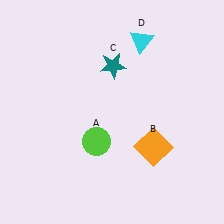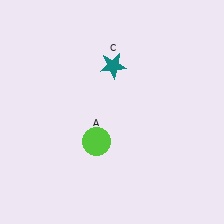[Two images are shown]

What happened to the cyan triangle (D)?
The cyan triangle (D) was removed in Image 2. It was in the top-right area of Image 1.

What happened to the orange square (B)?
The orange square (B) was removed in Image 2. It was in the bottom-right area of Image 1.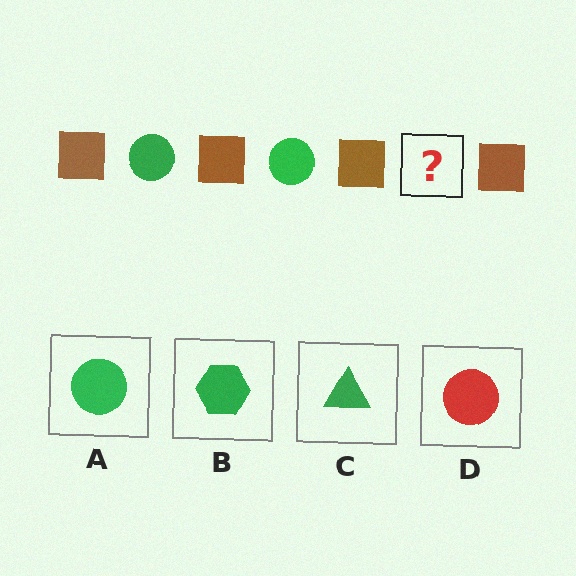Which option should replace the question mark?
Option A.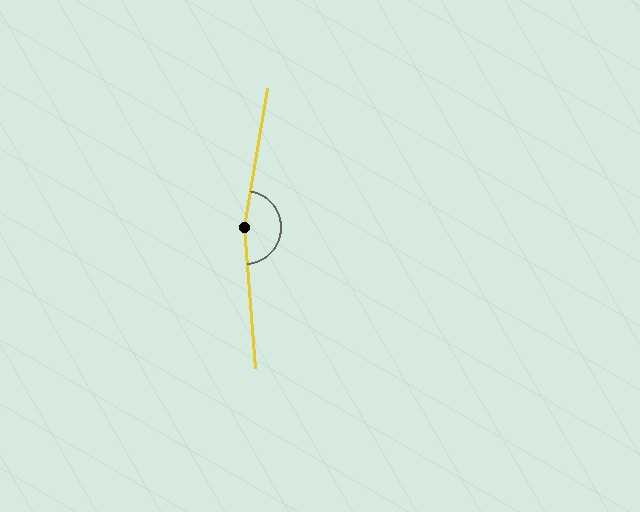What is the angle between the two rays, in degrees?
Approximately 166 degrees.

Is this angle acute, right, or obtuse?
It is obtuse.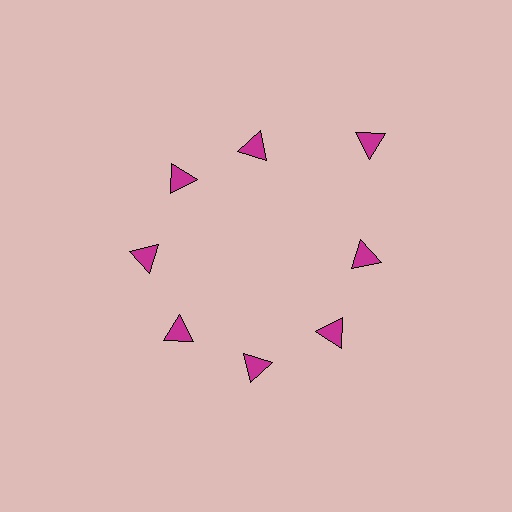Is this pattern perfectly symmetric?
No. The 8 magenta triangles are arranged in a ring, but one element near the 2 o'clock position is pushed outward from the center, breaking the 8-fold rotational symmetry.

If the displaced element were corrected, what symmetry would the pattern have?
It would have 8-fold rotational symmetry — the pattern would map onto itself every 45 degrees.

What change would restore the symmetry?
The symmetry would be restored by moving it inward, back onto the ring so that all 8 triangles sit at equal angles and equal distance from the center.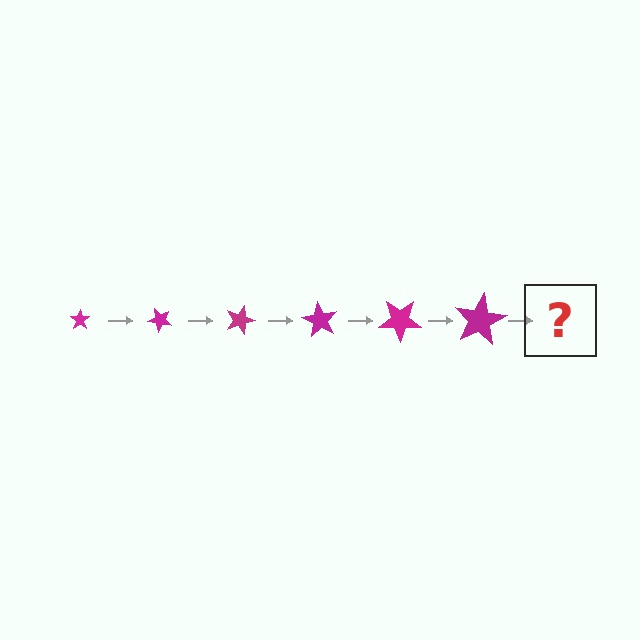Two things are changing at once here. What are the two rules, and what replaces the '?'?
The two rules are that the star grows larger each step and it rotates 45 degrees each step. The '?' should be a star, larger than the previous one and rotated 270 degrees from the start.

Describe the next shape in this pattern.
It should be a star, larger than the previous one and rotated 270 degrees from the start.